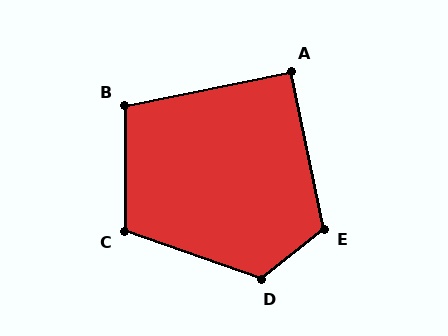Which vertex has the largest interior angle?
D, at approximately 122 degrees.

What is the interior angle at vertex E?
Approximately 117 degrees (obtuse).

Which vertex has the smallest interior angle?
A, at approximately 91 degrees.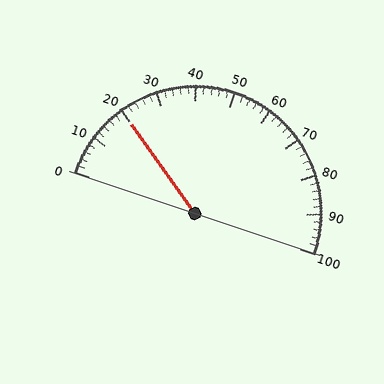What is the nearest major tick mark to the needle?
The nearest major tick mark is 20.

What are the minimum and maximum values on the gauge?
The gauge ranges from 0 to 100.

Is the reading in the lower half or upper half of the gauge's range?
The reading is in the lower half of the range (0 to 100).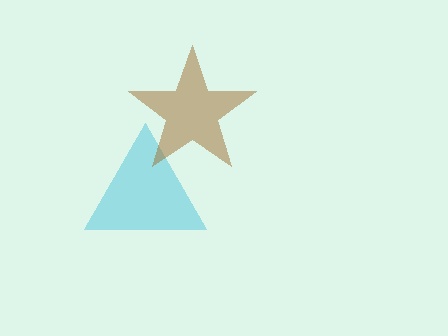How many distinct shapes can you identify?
There are 2 distinct shapes: a cyan triangle, a brown star.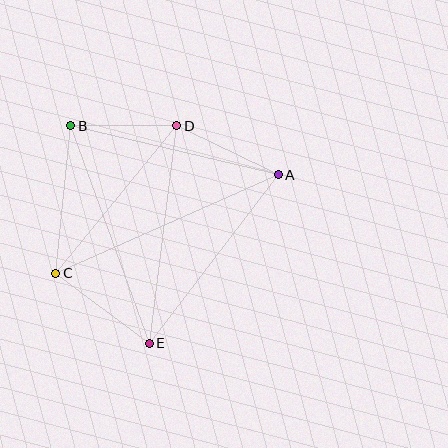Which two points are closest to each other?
Points B and D are closest to each other.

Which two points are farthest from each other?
Points A and C are farthest from each other.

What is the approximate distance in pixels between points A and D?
The distance between A and D is approximately 113 pixels.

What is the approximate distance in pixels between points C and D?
The distance between C and D is approximately 190 pixels.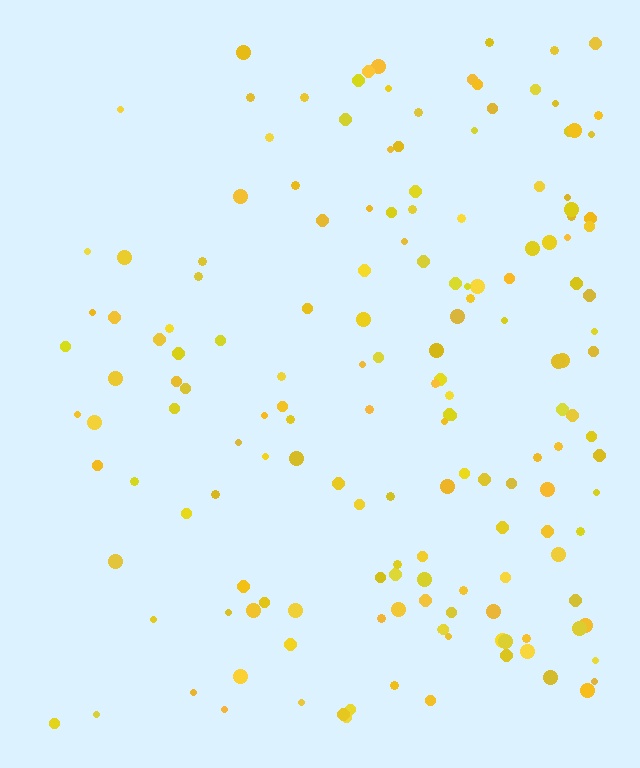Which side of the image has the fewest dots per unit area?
The left.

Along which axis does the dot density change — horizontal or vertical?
Horizontal.